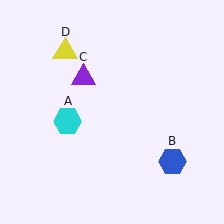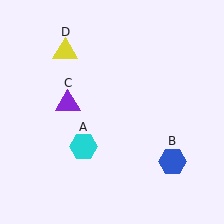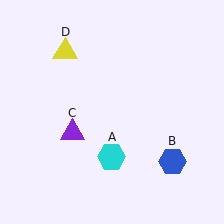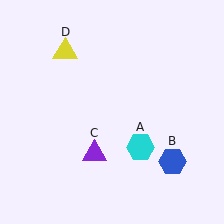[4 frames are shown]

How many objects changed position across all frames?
2 objects changed position: cyan hexagon (object A), purple triangle (object C).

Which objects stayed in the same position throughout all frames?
Blue hexagon (object B) and yellow triangle (object D) remained stationary.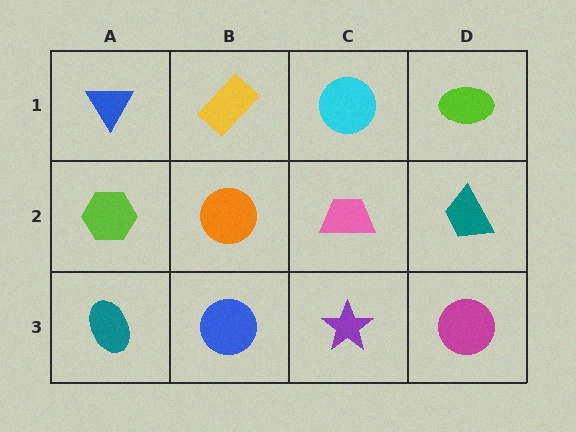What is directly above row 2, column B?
A yellow rectangle.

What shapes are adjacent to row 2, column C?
A cyan circle (row 1, column C), a purple star (row 3, column C), an orange circle (row 2, column B), a teal trapezoid (row 2, column D).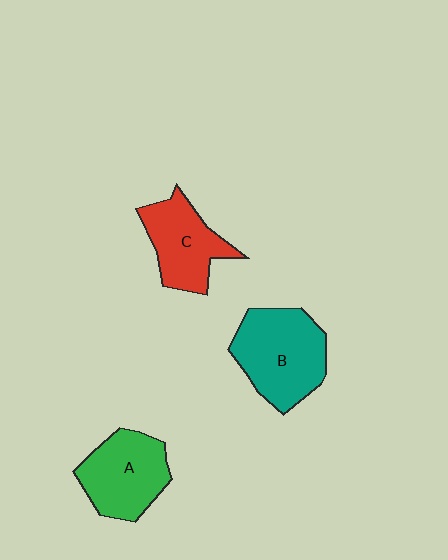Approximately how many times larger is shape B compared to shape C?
Approximately 1.3 times.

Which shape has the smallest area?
Shape C (red).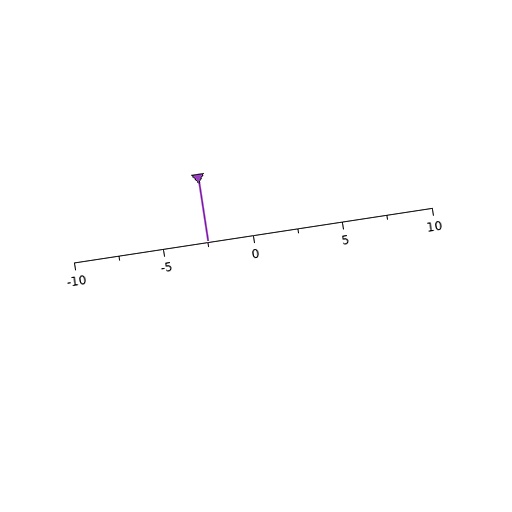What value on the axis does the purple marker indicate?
The marker indicates approximately -2.5.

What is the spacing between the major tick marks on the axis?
The major ticks are spaced 5 apart.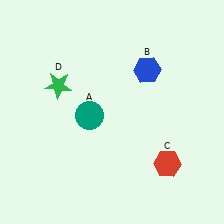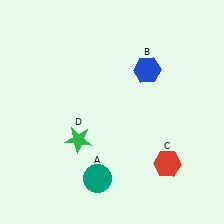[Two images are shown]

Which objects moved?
The objects that moved are: the teal circle (A), the green star (D).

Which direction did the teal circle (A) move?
The teal circle (A) moved down.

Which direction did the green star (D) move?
The green star (D) moved down.